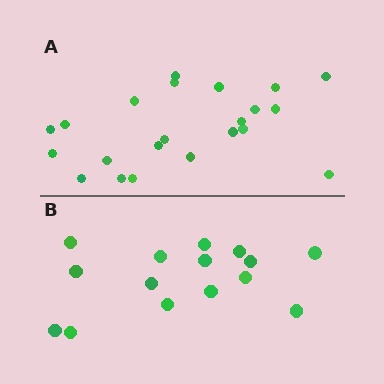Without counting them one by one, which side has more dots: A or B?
Region A (the top region) has more dots.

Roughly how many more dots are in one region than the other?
Region A has roughly 8 or so more dots than region B.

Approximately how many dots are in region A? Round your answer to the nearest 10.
About 20 dots. (The exact count is 22, which rounds to 20.)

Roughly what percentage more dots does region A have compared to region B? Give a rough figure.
About 45% more.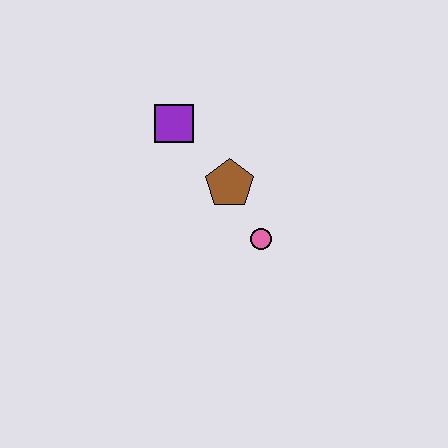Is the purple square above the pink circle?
Yes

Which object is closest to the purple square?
The brown pentagon is closest to the purple square.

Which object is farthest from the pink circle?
The purple square is farthest from the pink circle.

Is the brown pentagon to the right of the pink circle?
No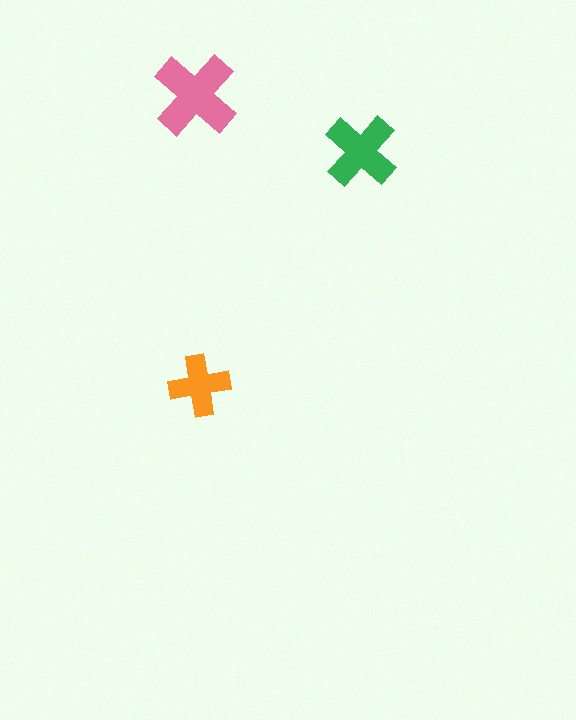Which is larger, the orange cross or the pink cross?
The pink one.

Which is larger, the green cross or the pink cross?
The pink one.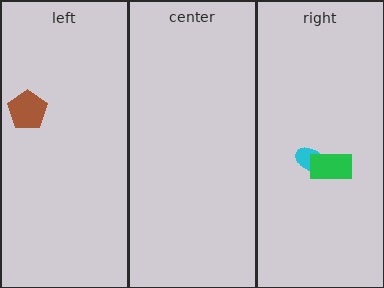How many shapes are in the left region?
1.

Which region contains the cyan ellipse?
The right region.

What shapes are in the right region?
The cyan ellipse, the green rectangle.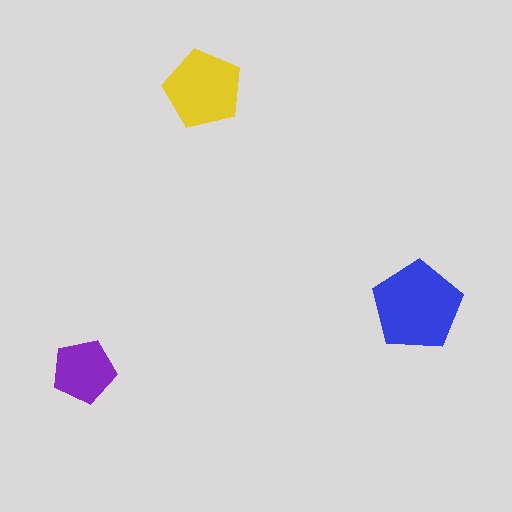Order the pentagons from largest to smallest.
the blue one, the yellow one, the purple one.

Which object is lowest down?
The purple pentagon is bottommost.